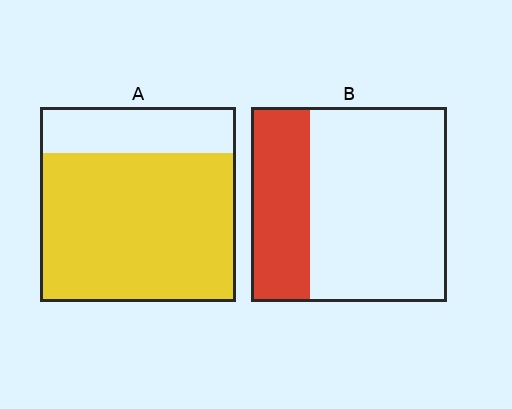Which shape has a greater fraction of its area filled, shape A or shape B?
Shape A.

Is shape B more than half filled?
No.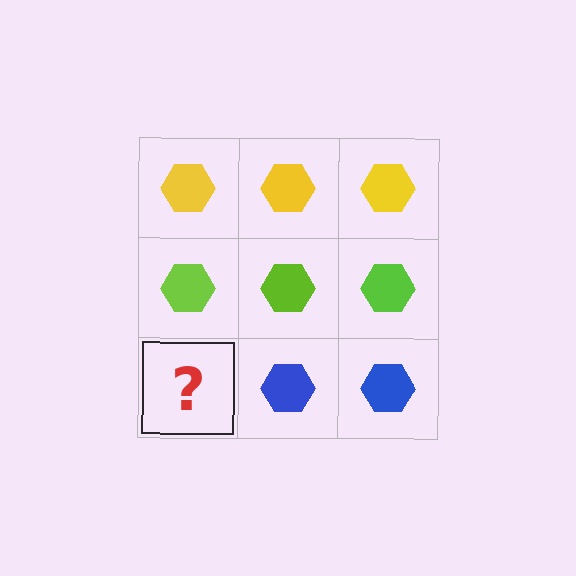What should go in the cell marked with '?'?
The missing cell should contain a blue hexagon.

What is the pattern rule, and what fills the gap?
The rule is that each row has a consistent color. The gap should be filled with a blue hexagon.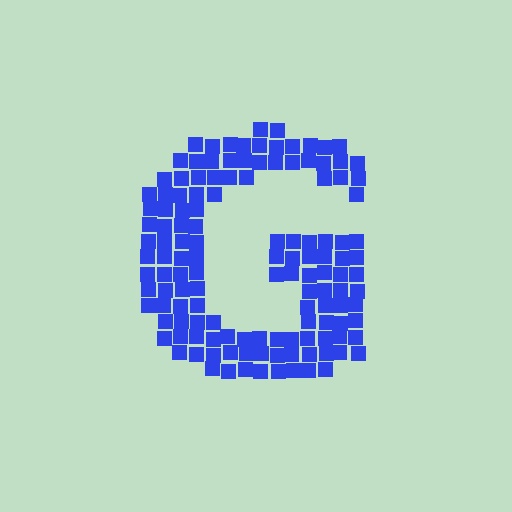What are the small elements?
The small elements are squares.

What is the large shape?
The large shape is the letter G.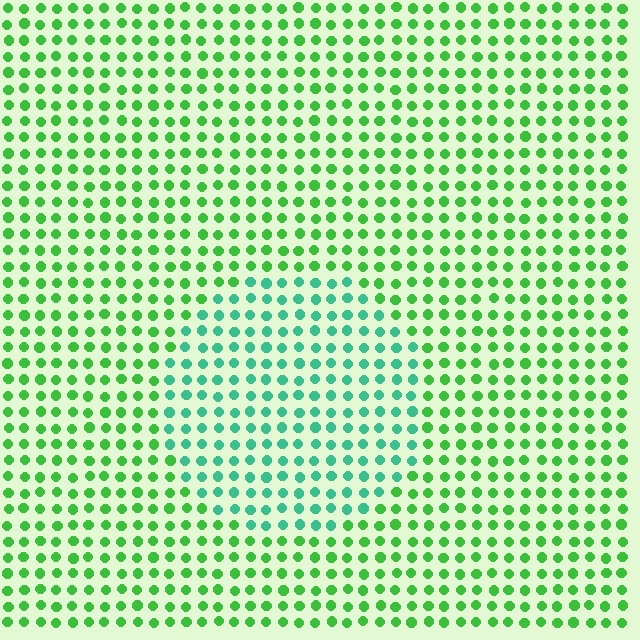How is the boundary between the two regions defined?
The boundary is defined purely by a slight shift in hue (about 39 degrees). Spacing, size, and orientation are identical on both sides.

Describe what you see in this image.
The image is filled with small green elements in a uniform arrangement. A circle-shaped region is visible where the elements are tinted to a slightly different hue, forming a subtle color boundary.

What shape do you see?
I see a circle.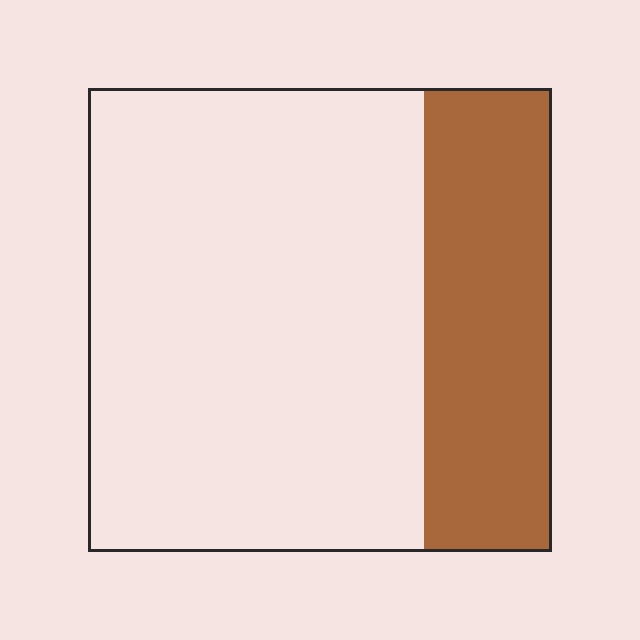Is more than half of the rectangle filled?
No.